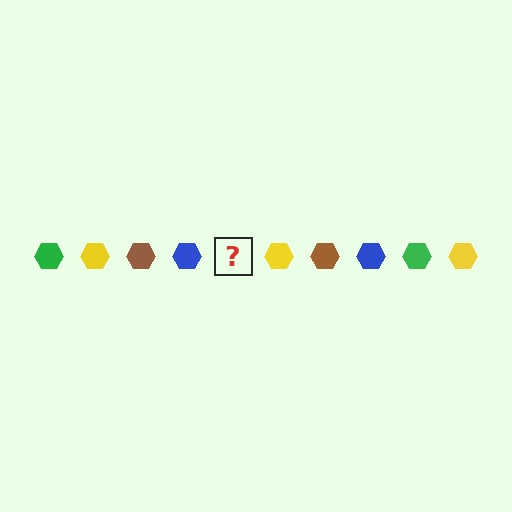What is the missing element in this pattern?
The missing element is a green hexagon.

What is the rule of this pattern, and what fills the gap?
The rule is that the pattern cycles through green, yellow, brown, blue hexagons. The gap should be filled with a green hexagon.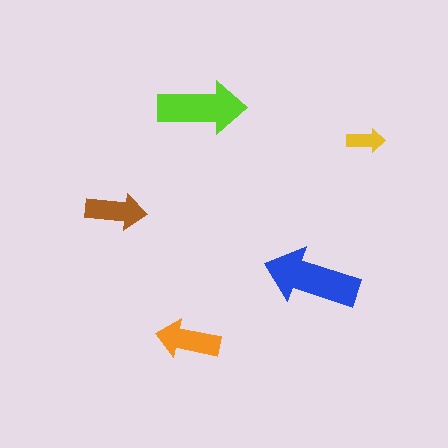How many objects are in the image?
There are 5 objects in the image.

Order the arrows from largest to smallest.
the blue one, the lime one, the orange one, the brown one, the yellow one.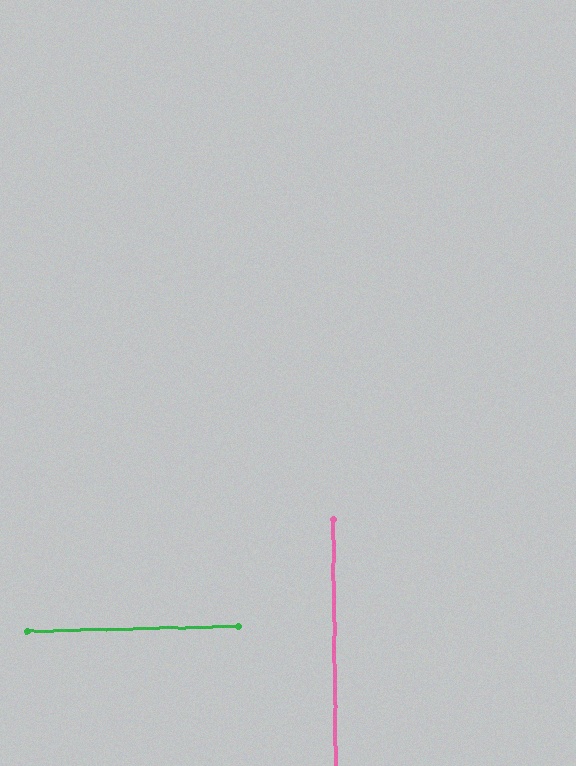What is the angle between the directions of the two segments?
Approximately 89 degrees.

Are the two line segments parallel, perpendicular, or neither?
Perpendicular — they meet at approximately 89°.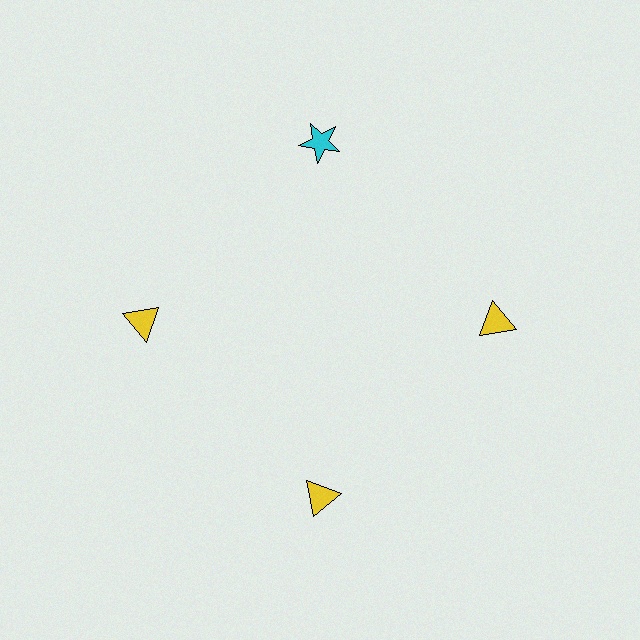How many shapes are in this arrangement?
There are 4 shapes arranged in a ring pattern.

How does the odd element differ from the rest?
It differs in both color (cyan instead of yellow) and shape (star instead of triangle).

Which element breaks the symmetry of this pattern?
The cyan star at roughly the 12 o'clock position breaks the symmetry. All other shapes are yellow triangles.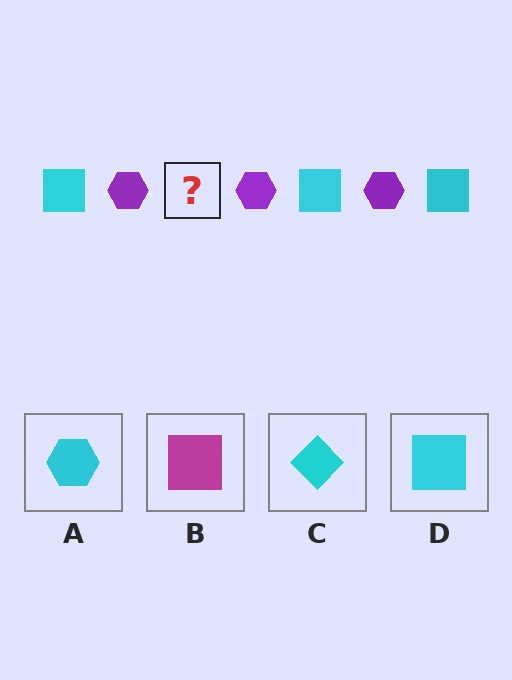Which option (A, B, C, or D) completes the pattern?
D.